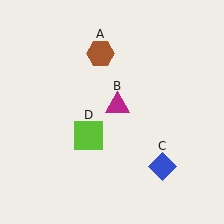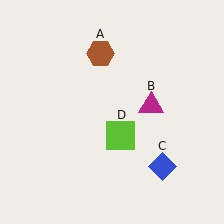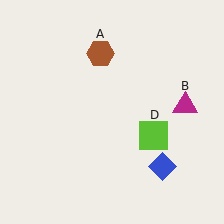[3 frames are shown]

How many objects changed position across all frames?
2 objects changed position: magenta triangle (object B), lime square (object D).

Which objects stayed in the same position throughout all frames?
Brown hexagon (object A) and blue diamond (object C) remained stationary.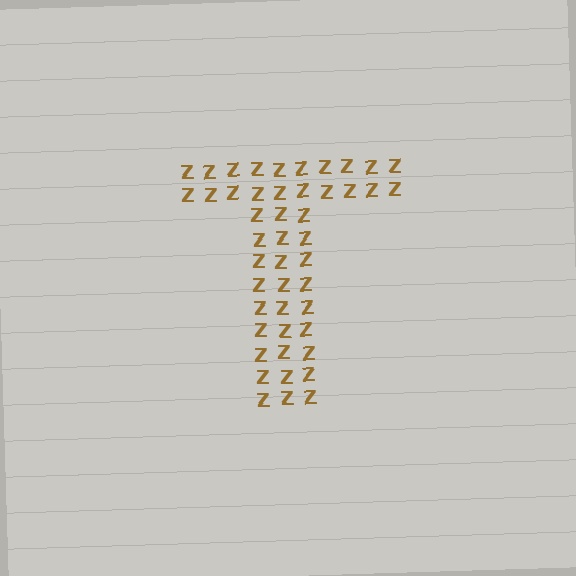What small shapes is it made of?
It is made of small letter Z's.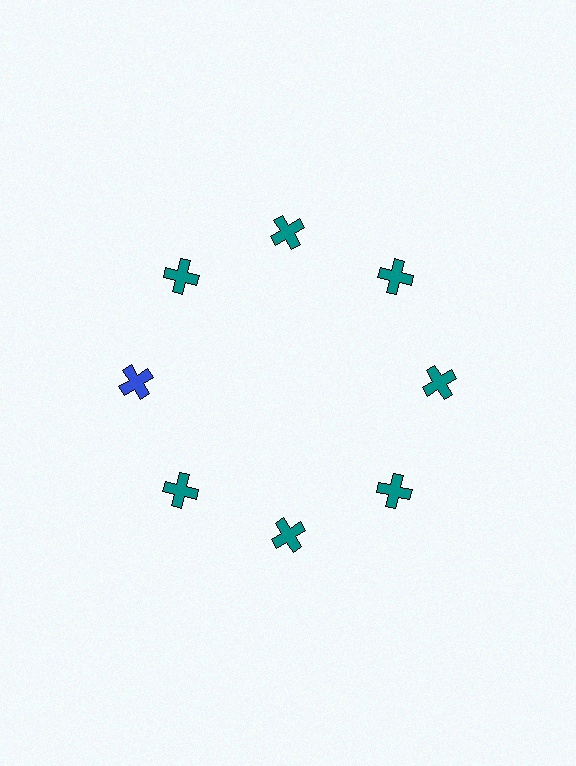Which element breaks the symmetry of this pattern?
The blue cross at roughly the 9 o'clock position breaks the symmetry. All other shapes are teal crosses.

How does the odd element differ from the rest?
It has a different color: blue instead of teal.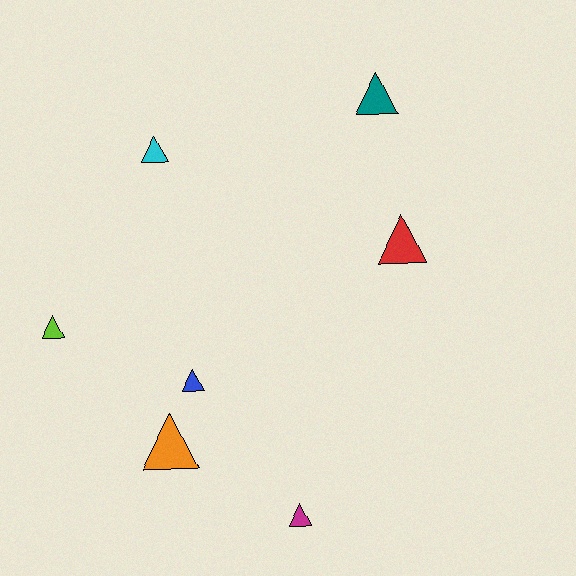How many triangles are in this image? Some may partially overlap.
There are 7 triangles.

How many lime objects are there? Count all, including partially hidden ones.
There is 1 lime object.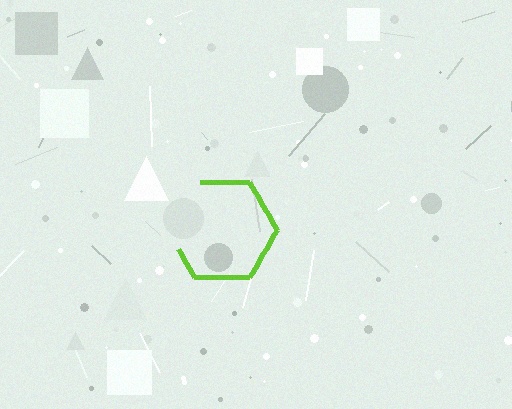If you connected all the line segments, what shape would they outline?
They would outline a hexagon.